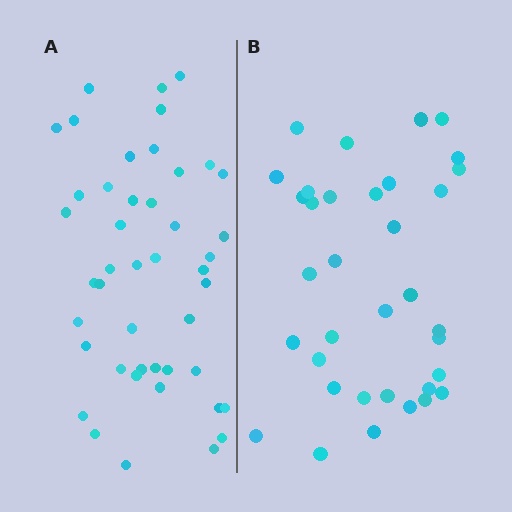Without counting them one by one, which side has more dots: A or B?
Region A (the left region) has more dots.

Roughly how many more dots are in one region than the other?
Region A has roughly 10 or so more dots than region B.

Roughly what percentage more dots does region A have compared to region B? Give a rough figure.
About 30% more.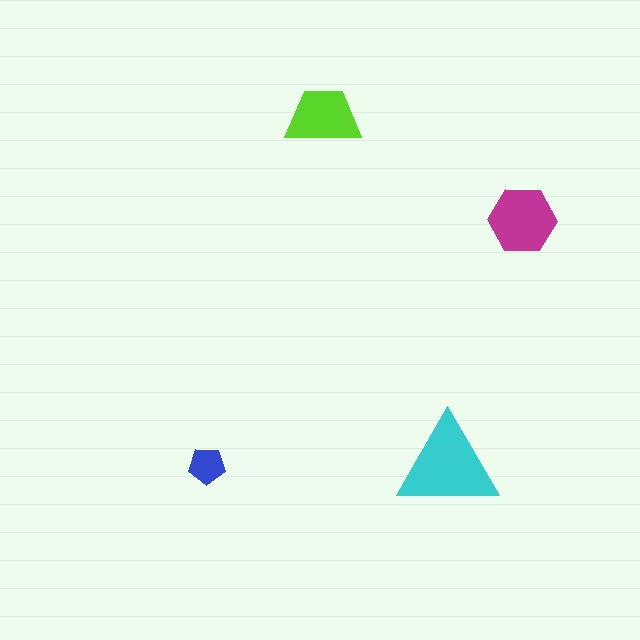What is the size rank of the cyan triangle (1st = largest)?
1st.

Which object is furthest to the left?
The blue pentagon is leftmost.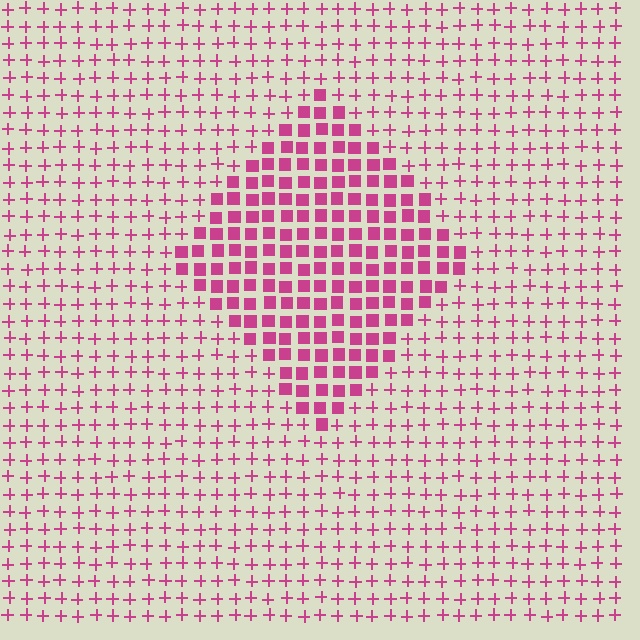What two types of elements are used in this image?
The image uses squares inside the diamond region and plus signs outside it.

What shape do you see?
I see a diamond.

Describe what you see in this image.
The image is filled with small magenta elements arranged in a uniform grid. A diamond-shaped region contains squares, while the surrounding area contains plus signs. The boundary is defined purely by the change in element shape.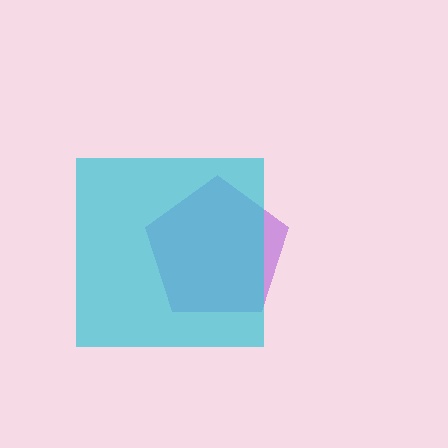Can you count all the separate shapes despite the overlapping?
Yes, there are 2 separate shapes.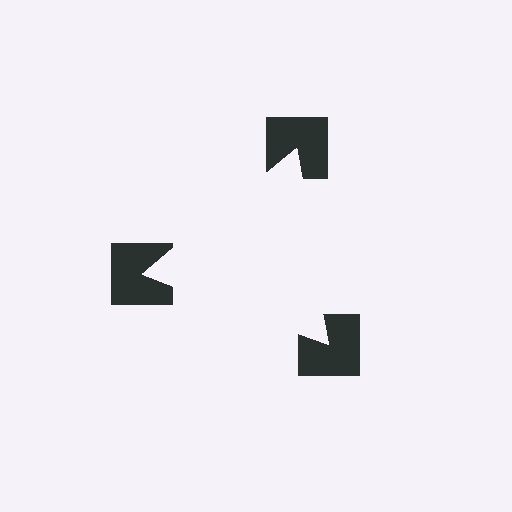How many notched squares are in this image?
There are 3 — one at each vertex of the illusory triangle.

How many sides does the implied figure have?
3 sides.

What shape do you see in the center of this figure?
An illusory triangle — its edges are inferred from the aligned wedge cuts in the notched squares, not physically drawn.